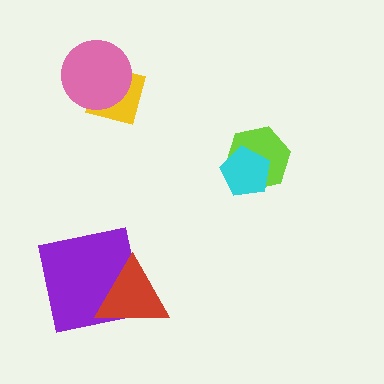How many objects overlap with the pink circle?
1 object overlaps with the pink circle.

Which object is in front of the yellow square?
The pink circle is in front of the yellow square.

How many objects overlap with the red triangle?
1 object overlaps with the red triangle.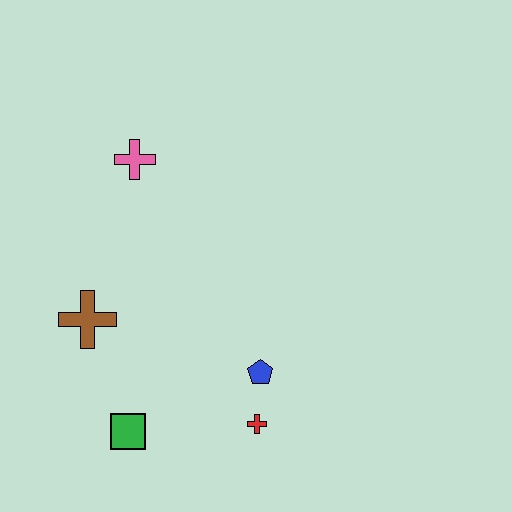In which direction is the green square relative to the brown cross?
The green square is below the brown cross.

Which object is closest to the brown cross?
The green square is closest to the brown cross.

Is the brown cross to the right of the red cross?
No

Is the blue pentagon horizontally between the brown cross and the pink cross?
No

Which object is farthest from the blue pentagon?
The pink cross is farthest from the blue pentagon.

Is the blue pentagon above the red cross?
Yes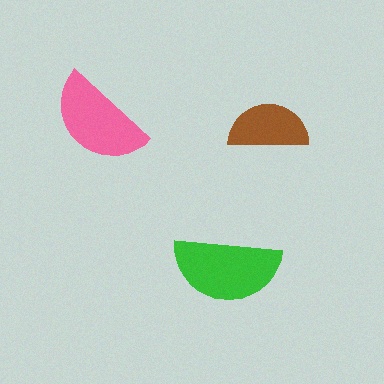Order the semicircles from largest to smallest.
the green one, the pink one, the brown one.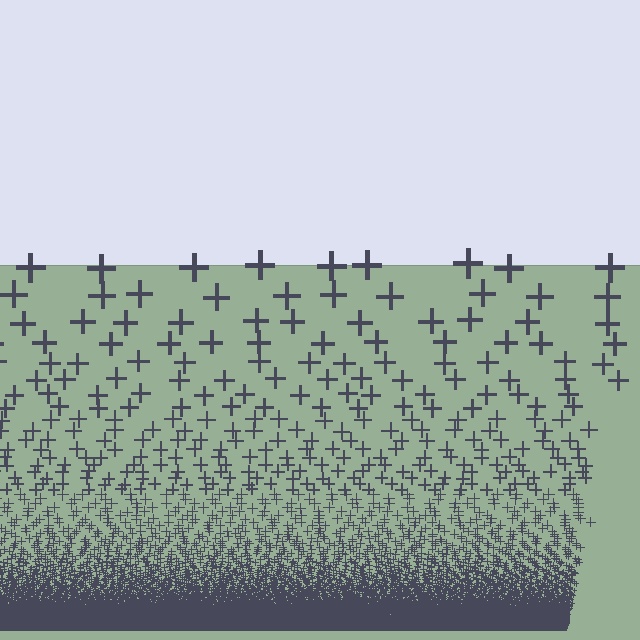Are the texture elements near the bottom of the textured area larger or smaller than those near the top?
Smaller. The gradient is inverted — elements near the bottom are smaller and denser.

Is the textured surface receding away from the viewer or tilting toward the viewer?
The surface appears to tilt toward the viewer. Texture elements get larger and sparser toward the top.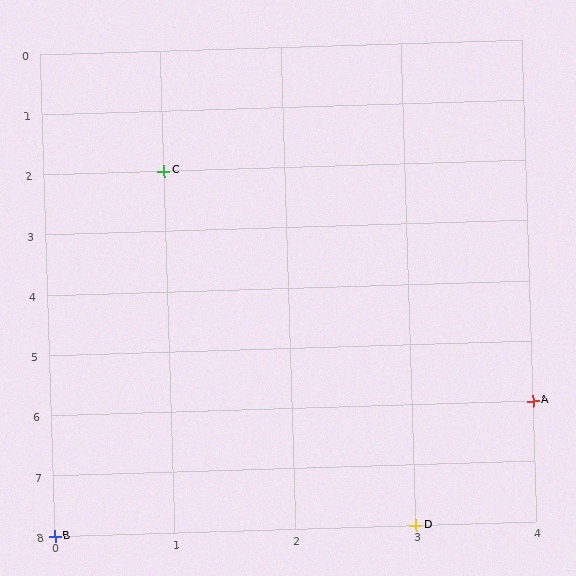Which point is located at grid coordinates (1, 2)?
Point C is at (1, 2).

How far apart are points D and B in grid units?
Points D and B are 3 columns apart.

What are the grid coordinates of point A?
Point A is at grid coordinates (4, 6).